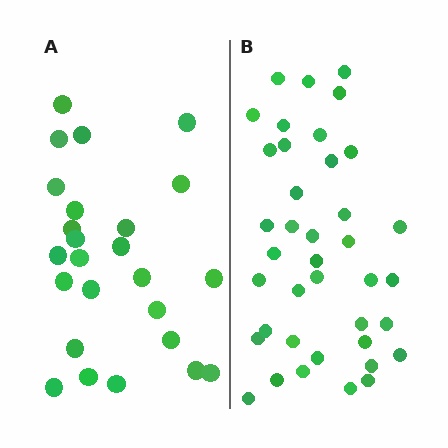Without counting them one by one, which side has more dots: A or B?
Region B (the right region) has more dots.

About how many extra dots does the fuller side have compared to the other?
Region B has approximately 15 more dots than region A.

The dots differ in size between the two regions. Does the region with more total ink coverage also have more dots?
No. Region A has more total ink coverage because its dots are larger, but region B actually contains more individual dots. Total area can be misleading — the number of items is what matters here.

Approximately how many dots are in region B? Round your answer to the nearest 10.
About 40 dots. (The exact count is 39, which rounds to 40.)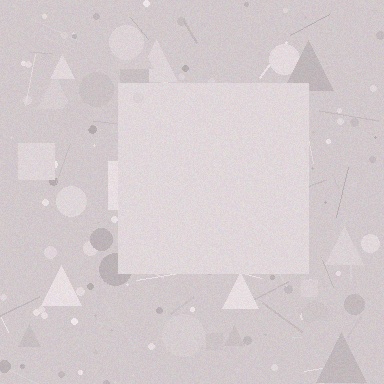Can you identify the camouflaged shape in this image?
The camouflaged shape is a square.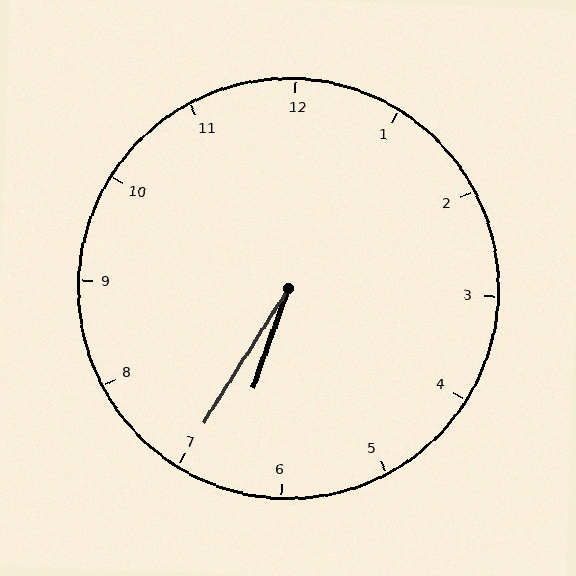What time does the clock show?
6:35.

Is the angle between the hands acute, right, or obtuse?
It is acute.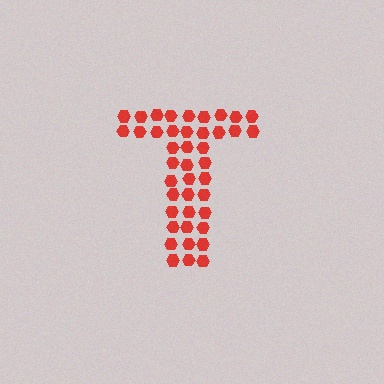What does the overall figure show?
The overall figure shows the letter T.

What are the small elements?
The small elements are hexagons.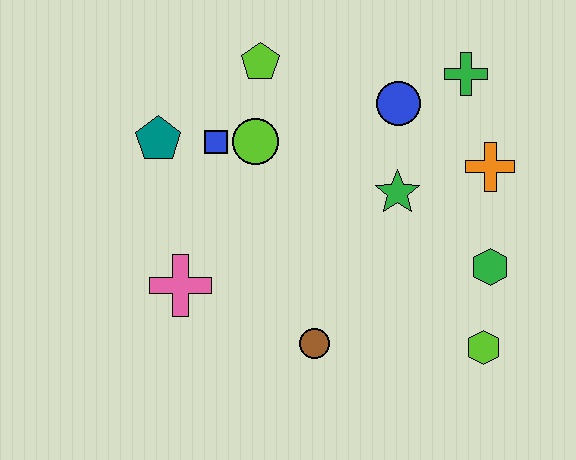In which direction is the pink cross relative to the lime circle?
The pink cross is below the lime circle.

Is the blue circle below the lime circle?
No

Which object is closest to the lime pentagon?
The lime circle is closest to the lime pentagon.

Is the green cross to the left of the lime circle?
No